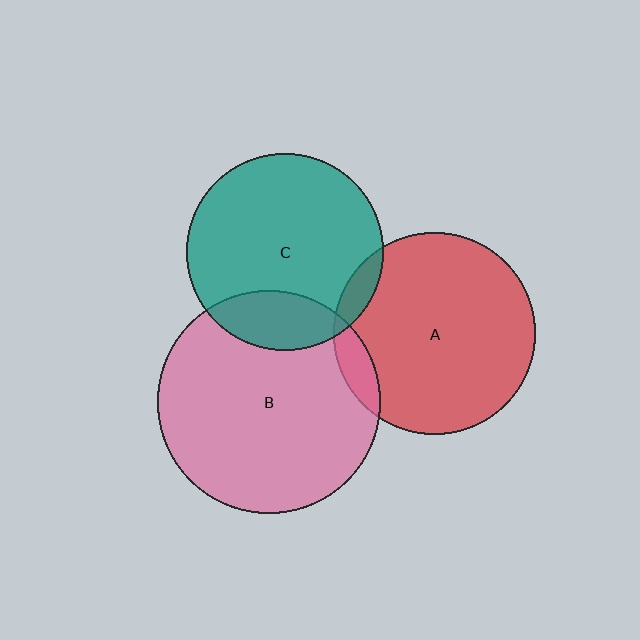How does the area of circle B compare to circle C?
Approximately 1.3 times.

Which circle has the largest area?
Circle B (pink).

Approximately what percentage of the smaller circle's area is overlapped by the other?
Approximately 10%.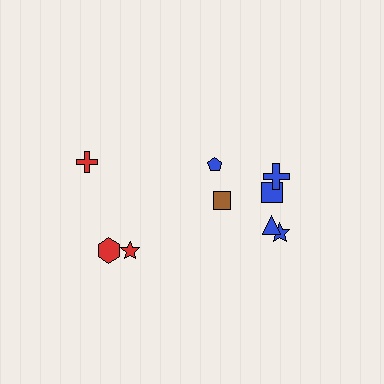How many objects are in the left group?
There are 3 objects.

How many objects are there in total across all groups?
There are 9 objects.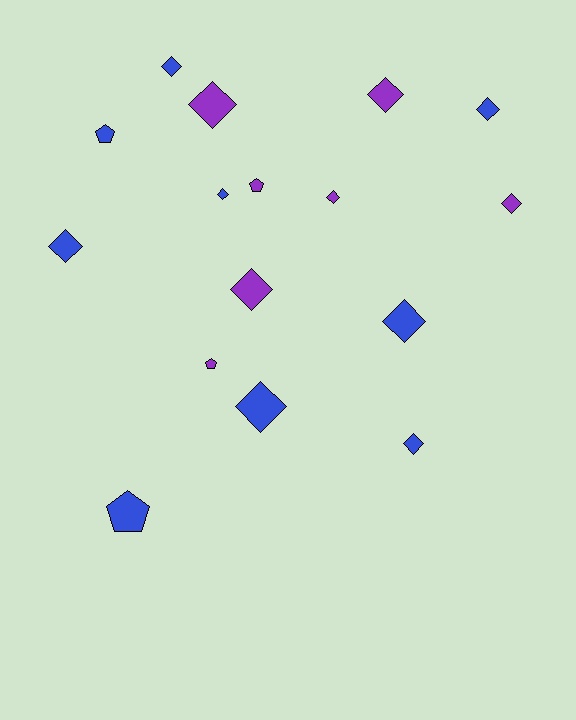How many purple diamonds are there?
There are 5 purple diamonds.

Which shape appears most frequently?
Diamond, with 12 objects.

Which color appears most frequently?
Blue, with 9 objects.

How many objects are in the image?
There are 16 objects.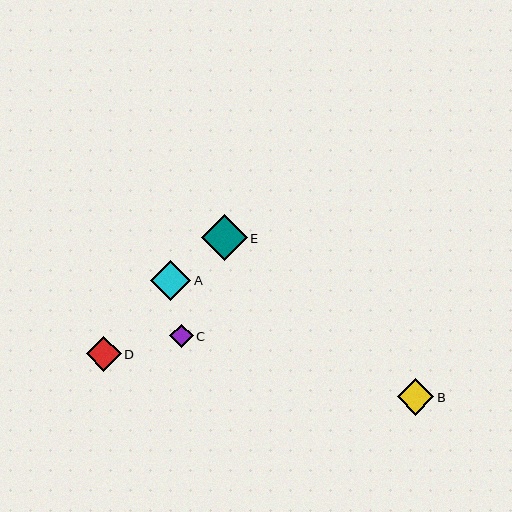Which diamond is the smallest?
Diamond C is the smallest with a size of approximately 24 pixels.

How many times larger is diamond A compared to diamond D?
Diamond A is approximately 1.2 times the size of diamond D.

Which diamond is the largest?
Diamond E is the largest with a size of approximately 46 pixels.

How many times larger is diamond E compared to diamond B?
Diamond E is approximately 1.3 times the size of diamond B.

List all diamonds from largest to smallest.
From largest to smallest: E, A, B, D, C.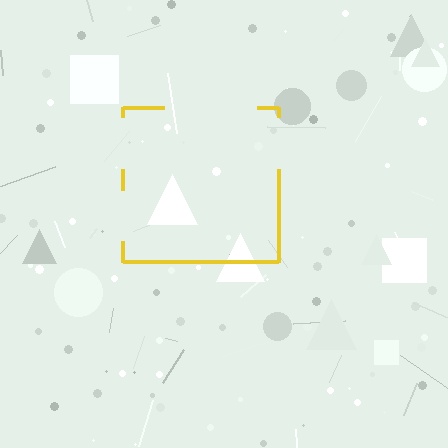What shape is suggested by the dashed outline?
The dashed outline suggests a square.